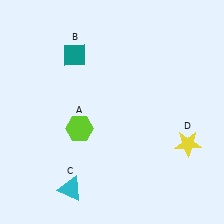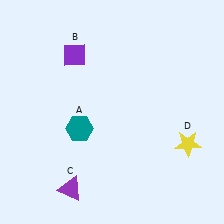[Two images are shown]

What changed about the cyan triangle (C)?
In Image 1, C is cyan. In Image 2, it changed to purple.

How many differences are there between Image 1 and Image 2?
There are 3 differences between the two images.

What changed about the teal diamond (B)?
In Image 1, B is teal. In Image 2, it changed to purple.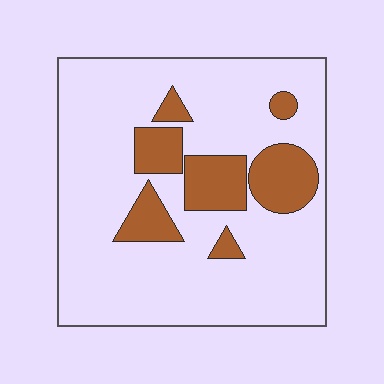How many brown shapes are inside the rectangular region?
7.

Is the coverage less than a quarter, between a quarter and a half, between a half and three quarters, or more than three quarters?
Less than a quarter.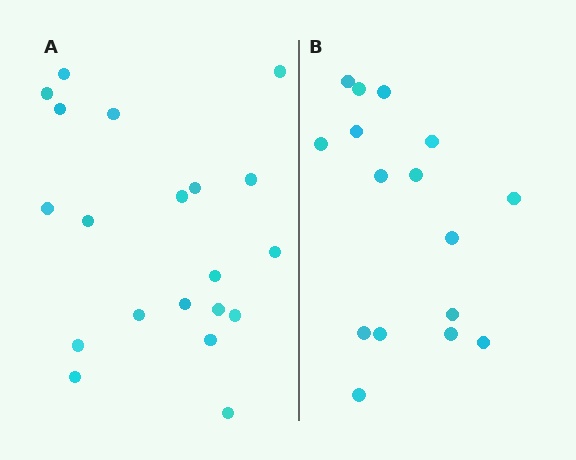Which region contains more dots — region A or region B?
Region A (the left region) has more dots.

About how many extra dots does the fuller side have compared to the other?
Region A has about 4 more dots than region B.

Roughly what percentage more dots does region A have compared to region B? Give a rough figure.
About 25% more.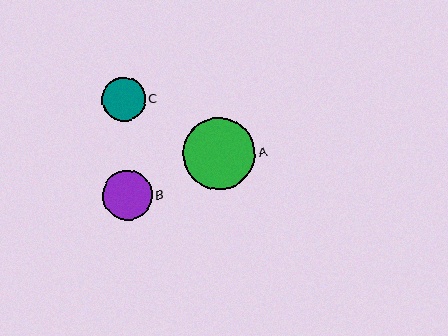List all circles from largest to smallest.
From largest to smallest: A, B, C.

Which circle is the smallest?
Circle C is the smallest with a size of approximately 44 pixels.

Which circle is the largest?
Circle A is the largest with a size of approximately 72 pixels.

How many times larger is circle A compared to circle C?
Circle A is approximately 1.6 times the size of circle C.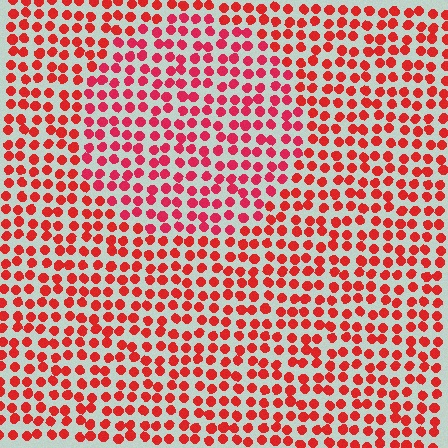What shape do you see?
I see a circle.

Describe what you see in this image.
The image is filled with small red elements in a uniform arrangement. A circle-shaped region is visible where the elements are tinted to a slightly different hue, forming a subtle color boundary.